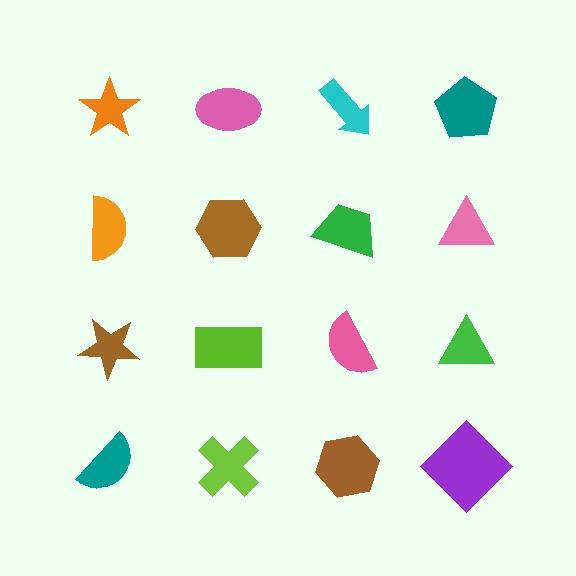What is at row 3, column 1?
A brown star.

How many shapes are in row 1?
4 shapes.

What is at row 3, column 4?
A green triangle.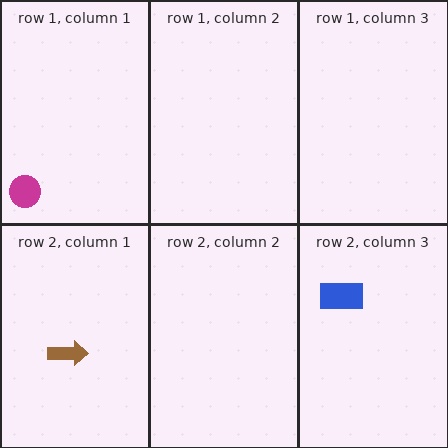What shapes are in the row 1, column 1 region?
The magenta circle.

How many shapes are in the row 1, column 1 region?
1.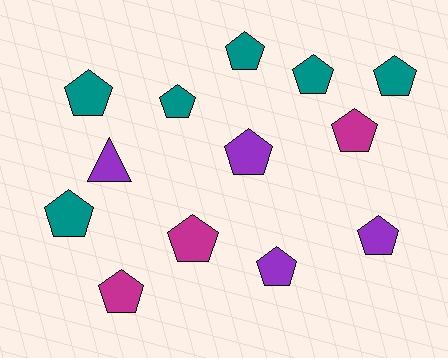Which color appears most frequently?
Teal, with 6 objects.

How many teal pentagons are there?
There are 6 teal pentagons.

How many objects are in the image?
There are 13 objects.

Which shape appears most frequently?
Pentagon, with 12 objects.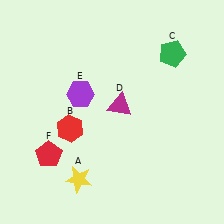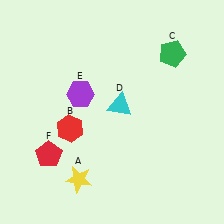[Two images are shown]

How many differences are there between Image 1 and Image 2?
There is 1 difference between the two images.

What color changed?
The triangle (D) changed from magenta in Image 1 to cyan in Image 2.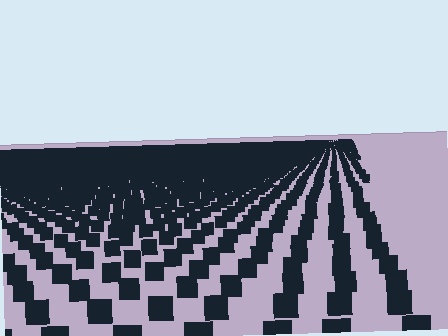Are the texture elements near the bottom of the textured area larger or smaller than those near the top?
Larger. Near the bottom, elements are closer to the viewer and appear at a bigger on-screen size.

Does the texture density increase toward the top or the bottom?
Density increases toward the top.